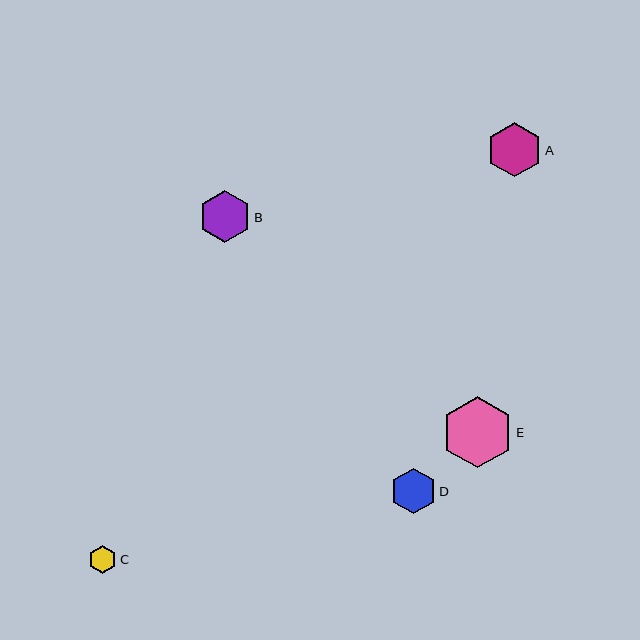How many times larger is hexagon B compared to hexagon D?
Hexagon B is approximately 1.1 times the size of hexagon D.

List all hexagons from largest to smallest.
From largest to smallest: E, A, B, D, C.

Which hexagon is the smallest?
Hexagon C is the smallest with a size of approximately 28 pixels.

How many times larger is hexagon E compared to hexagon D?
Hexagon E is approximately 1.6 times the size of hexagon D.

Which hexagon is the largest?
Hexagon E is the largest with a size of approximately 71 pixels.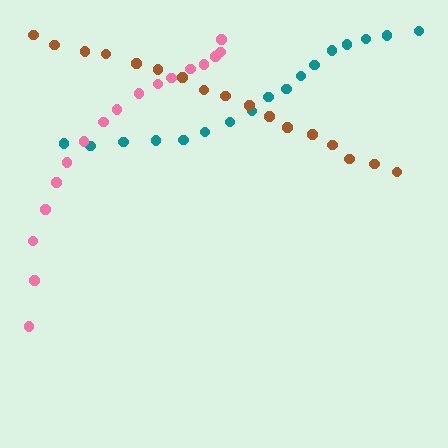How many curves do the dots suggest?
There are 3 distinct paths.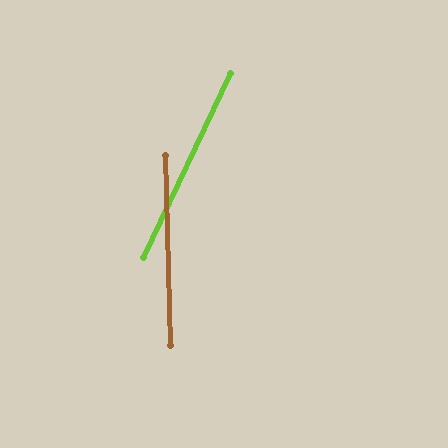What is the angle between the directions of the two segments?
Approximately 27 degrees.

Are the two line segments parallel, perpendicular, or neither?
Neither parallel nor perpendicular — they differ by about 27°.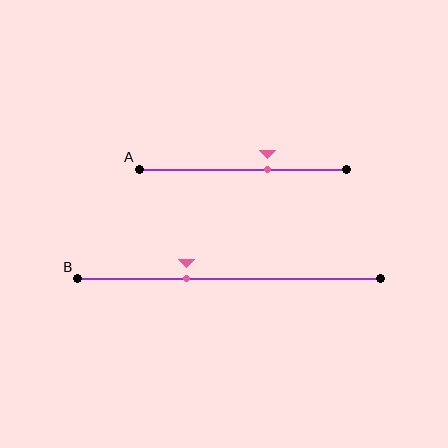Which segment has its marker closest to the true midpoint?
Segment A has its marker closest to the true midpoint.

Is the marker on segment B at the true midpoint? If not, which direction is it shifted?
No, the marker on segment B is shifted to the left by about 14% of the segment length.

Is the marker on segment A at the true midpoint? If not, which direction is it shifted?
No, the marker on segment A is shifted to the right by about 12% of the segment length.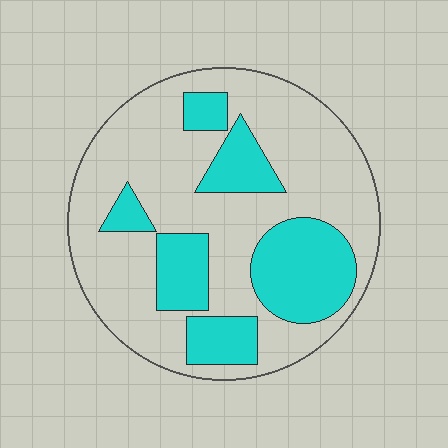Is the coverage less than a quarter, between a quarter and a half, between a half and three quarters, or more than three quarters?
Between a quarter and a half.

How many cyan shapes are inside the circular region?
6.